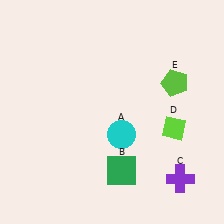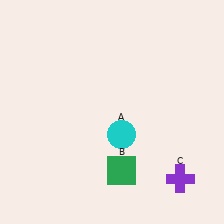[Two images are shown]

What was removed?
The lime pentagon (E), the lime diamond (D) were removed in Image 2.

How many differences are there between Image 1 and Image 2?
There are 2 differences between the two images.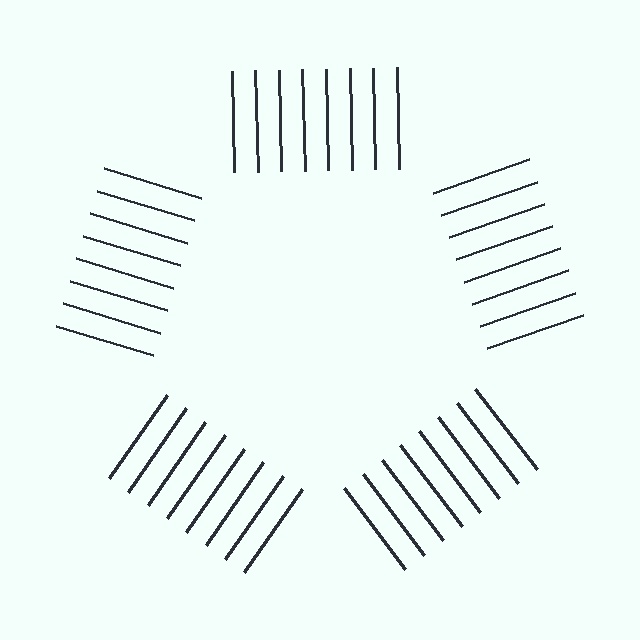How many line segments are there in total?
40 — 8 along each of the 5 edges.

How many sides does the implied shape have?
5 sides — the line-ends trace a pentagon.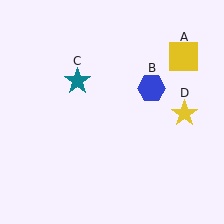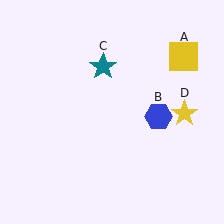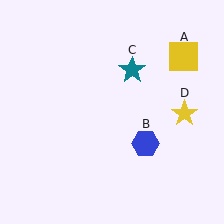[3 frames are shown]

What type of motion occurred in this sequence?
The blue hexagon (object B), teal star (object C) rotated clockwise around the center of the scene.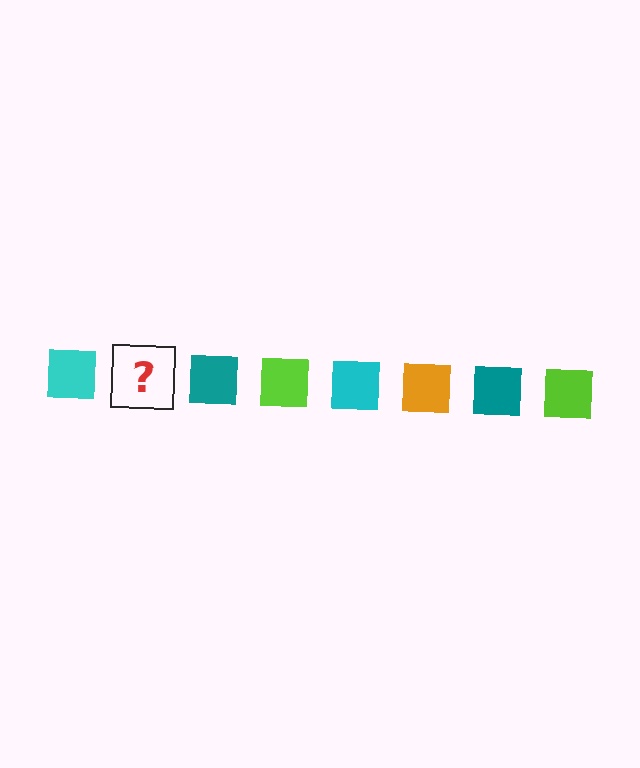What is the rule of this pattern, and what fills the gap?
The rule is that the pattern cycles through cyan, orange, teal, lime squares. The gap should be filled with an orange square.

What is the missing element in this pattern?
The missing element is an orange square.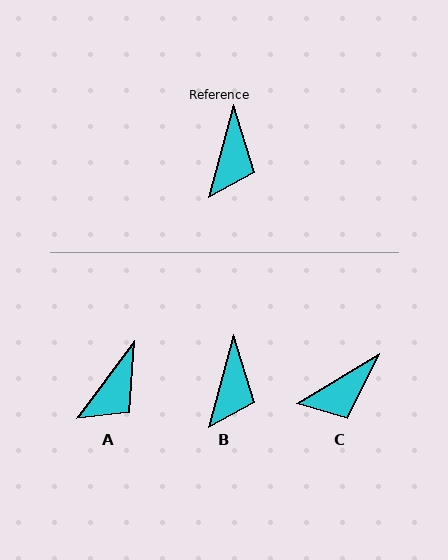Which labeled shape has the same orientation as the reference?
B.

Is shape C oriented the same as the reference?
No, it is off by about 44 degrees.